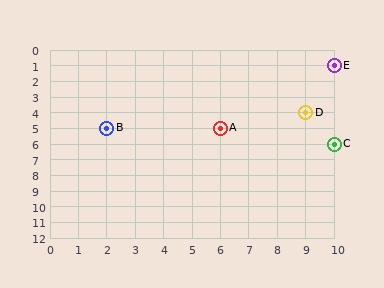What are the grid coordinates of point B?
Point B is at grid coordinates (2, 5).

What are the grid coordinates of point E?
Point E is at grid coordinates (10, 1).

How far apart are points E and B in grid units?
Points E and B are 8 columns and 4 rows apart (about 8.9 grid units diagonally).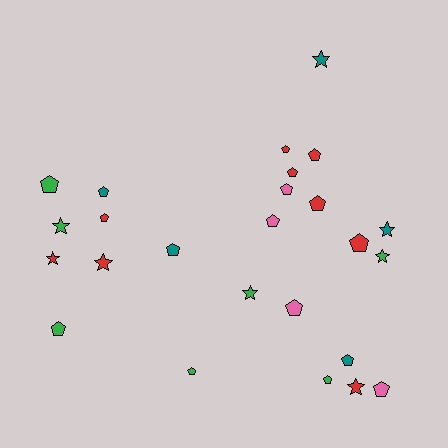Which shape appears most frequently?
Pentagon, with 17 objects.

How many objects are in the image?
There are 25 objects.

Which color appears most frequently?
Red, with 9 objects.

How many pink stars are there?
There are no pink stars.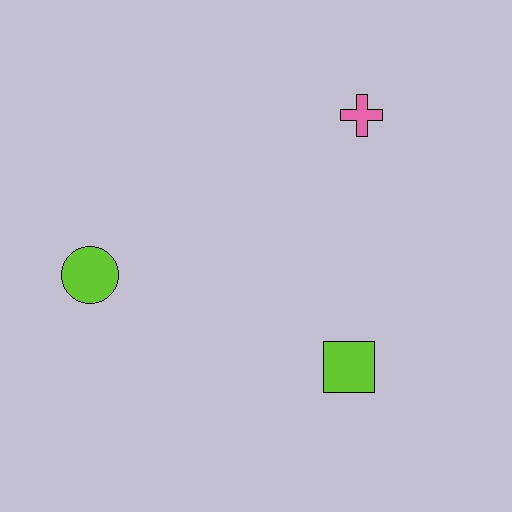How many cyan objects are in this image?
There are no cyan objects.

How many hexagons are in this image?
There are no hexagons.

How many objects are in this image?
There are 3 objects.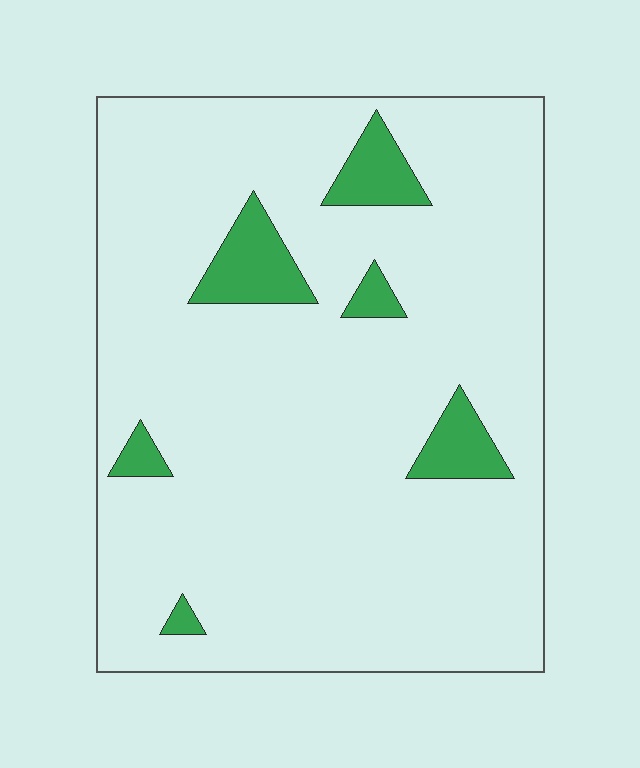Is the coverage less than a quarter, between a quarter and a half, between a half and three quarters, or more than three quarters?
Less than a quarter.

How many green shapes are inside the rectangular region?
6.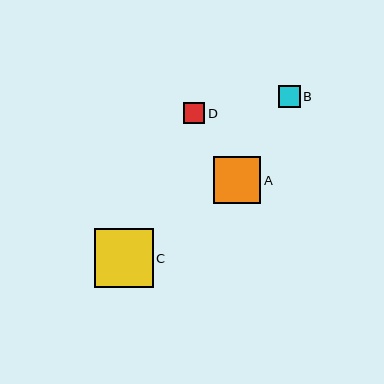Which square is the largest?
Square C is the largest with a size of approximately 59 pixels.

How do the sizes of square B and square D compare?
Square B and square D are approximately the same size.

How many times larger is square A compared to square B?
Square A is approximately 2.2 times the size of square B.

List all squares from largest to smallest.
From largest to smallest: C, A, B, D.